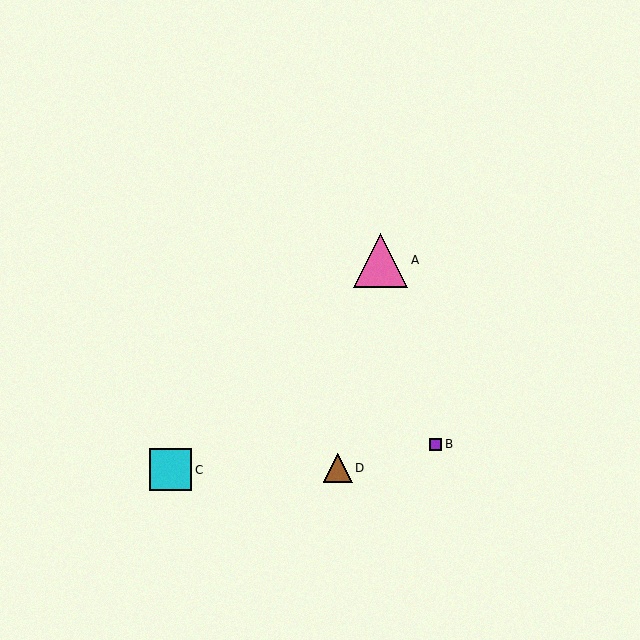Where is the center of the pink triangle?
The center of the pink triangle is at (381, 260).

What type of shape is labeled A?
Shape A is a pink triangle.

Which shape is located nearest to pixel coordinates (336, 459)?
The brown triangle (labeled D) at (338, 468) is nearest to that location.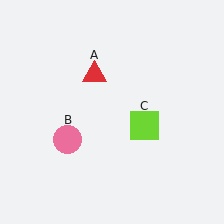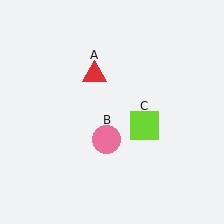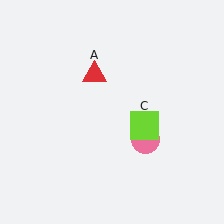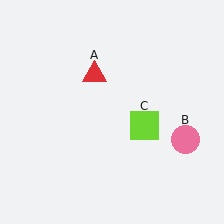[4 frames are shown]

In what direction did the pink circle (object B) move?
The pink circle (object B) moved right.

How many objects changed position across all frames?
1 object changed position: pink circle (object B).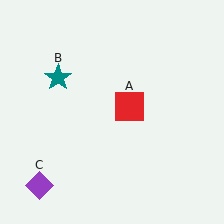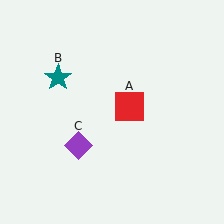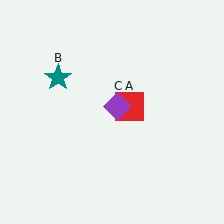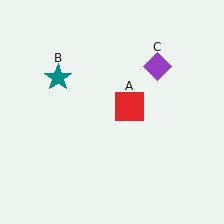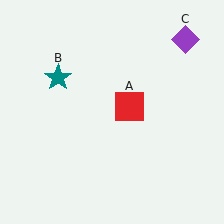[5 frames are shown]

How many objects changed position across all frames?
1 object changed position: purple diamond (object C).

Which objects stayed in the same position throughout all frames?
Red square (object A) and teal star (object B) remained stationary.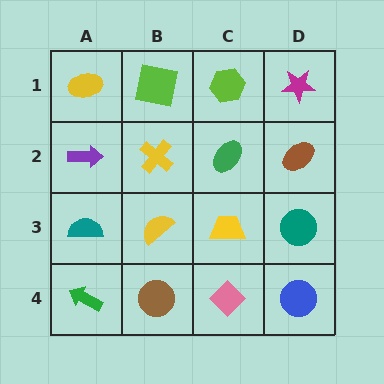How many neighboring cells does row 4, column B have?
3.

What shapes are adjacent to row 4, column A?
A teal semicircle (row 3, column A), a brown circle (row 4, column B).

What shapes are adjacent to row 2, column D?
A magenta star (row 1, column D), a teal circle (row 3, column D), a green ellipse (row 2, column C).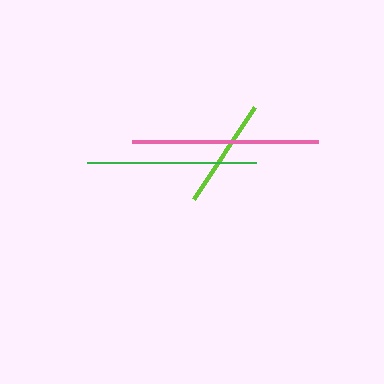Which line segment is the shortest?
The lime line is the shortest at approximately 110 pixels.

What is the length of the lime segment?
The lime segment is approximately 110 pixels long.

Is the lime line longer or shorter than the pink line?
The pink line is longer than the lime line.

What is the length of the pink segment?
The pink segment is approximately 186 pixels long.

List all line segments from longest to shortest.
From longest to shortest: pink, green, lime.